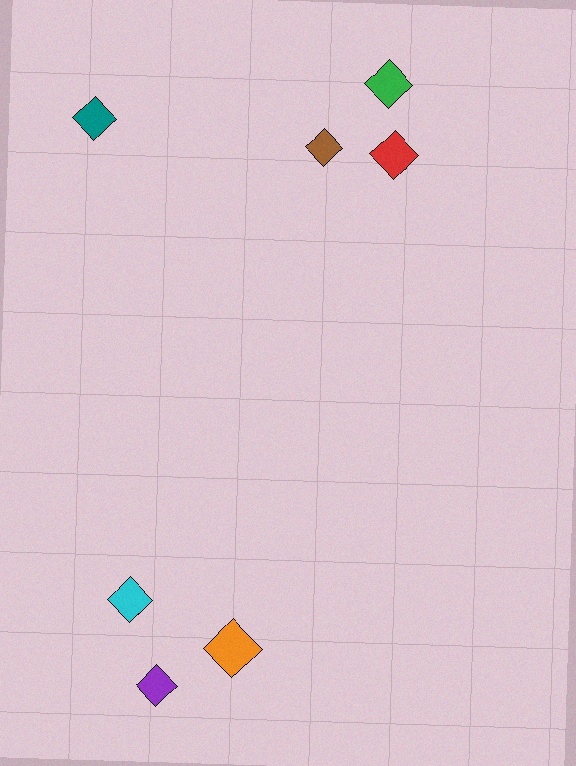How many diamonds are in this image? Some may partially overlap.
There are 7 diamonds.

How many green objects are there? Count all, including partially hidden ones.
There is 1 green object.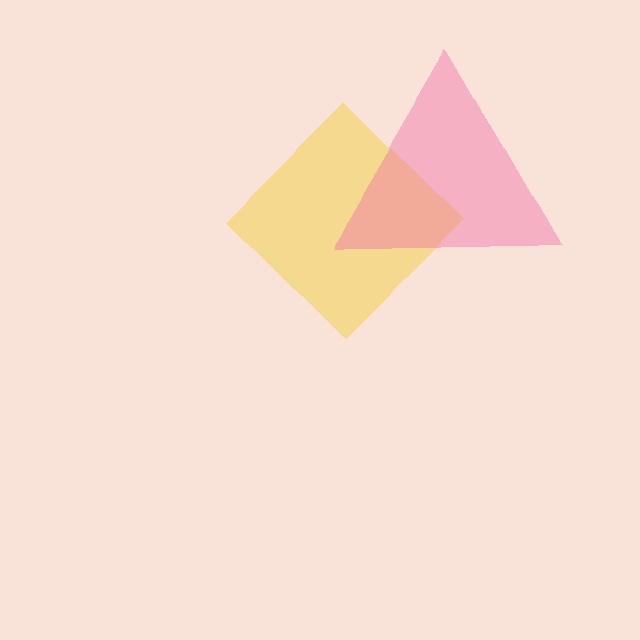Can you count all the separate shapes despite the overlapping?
Yes, there are 2 separate shapes.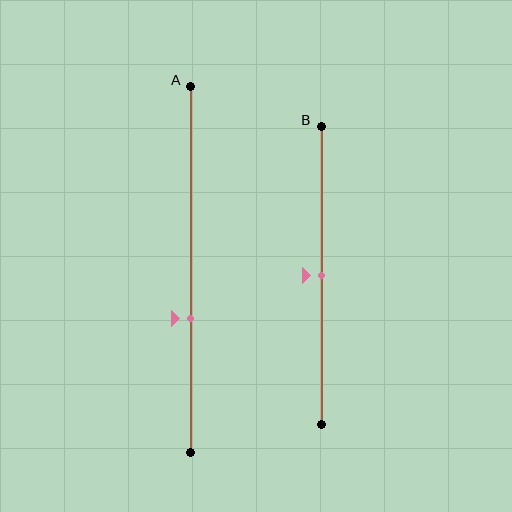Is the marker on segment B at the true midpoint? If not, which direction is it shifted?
Yes, the marker on segment B is at the true midpoint.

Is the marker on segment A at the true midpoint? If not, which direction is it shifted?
No, the marker on segment A is shifted downward by about 13% of the segment length.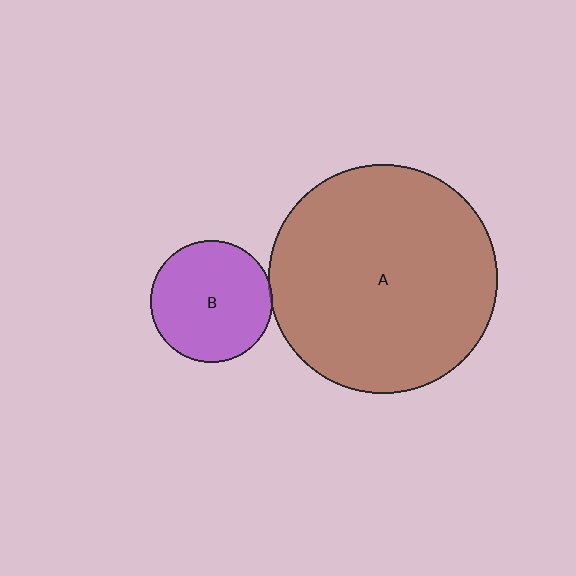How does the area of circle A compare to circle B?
Approximately 3.5 times.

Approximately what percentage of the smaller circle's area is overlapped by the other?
Approximately 5%.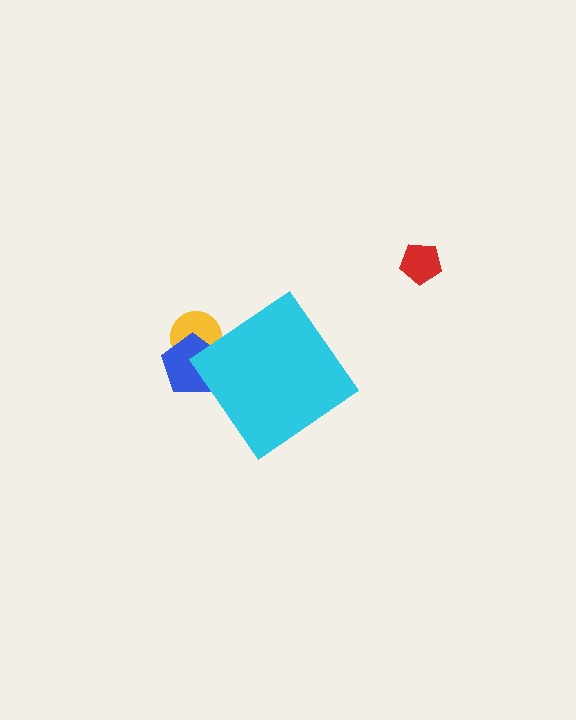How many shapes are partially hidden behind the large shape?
2 shapes are partially hidden.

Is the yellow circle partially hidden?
Yes, the yellow circle is partially hidden behind the cyan diamond.